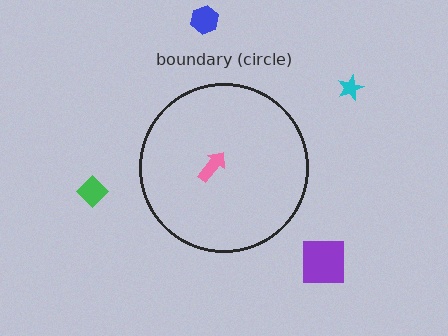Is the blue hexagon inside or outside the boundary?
Outside.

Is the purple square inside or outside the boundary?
Outside.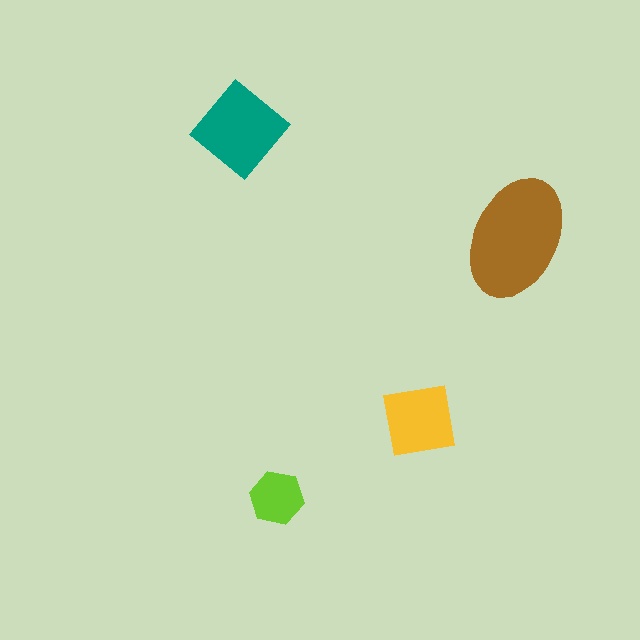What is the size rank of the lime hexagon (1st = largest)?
4th.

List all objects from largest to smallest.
The brown ellipse, the teal diamond, the yellow square, the lime hexagon.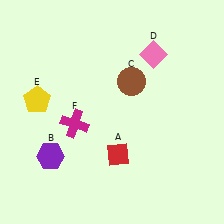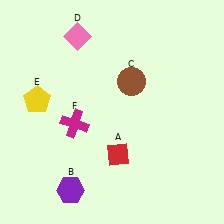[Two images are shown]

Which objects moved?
The objects that moved are: the purple hexagon (B), the pink diamond (D).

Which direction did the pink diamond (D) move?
The pink diamond (D) moved left.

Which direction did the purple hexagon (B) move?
The purple hexagon (B) moved down.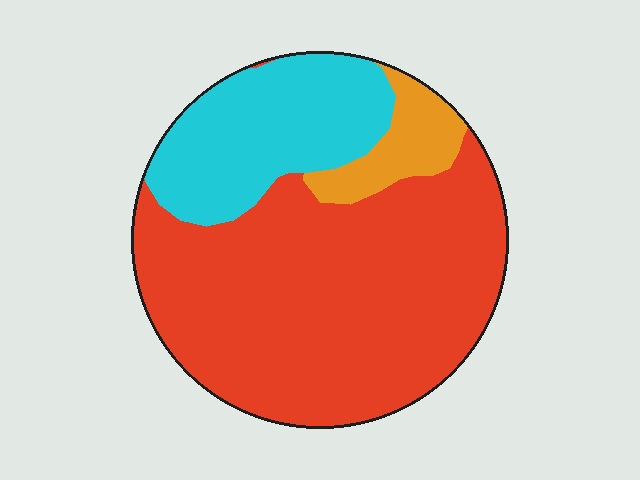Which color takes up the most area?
Red, at roughly 65%.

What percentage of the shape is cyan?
Cyan covers around 25% of the shape.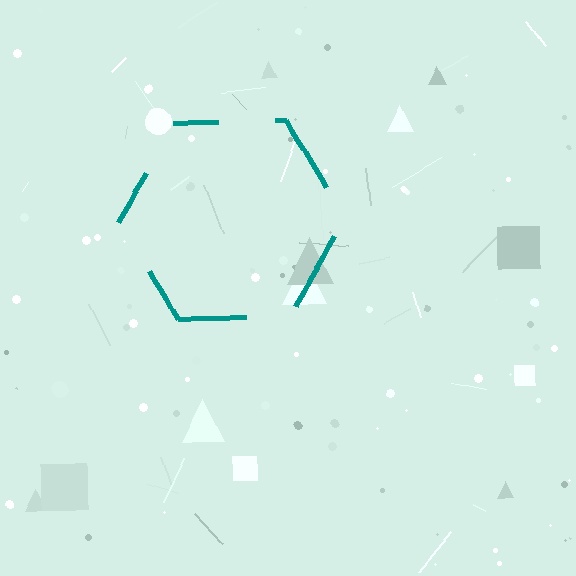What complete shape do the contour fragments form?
The contour fragments form a hexagon.